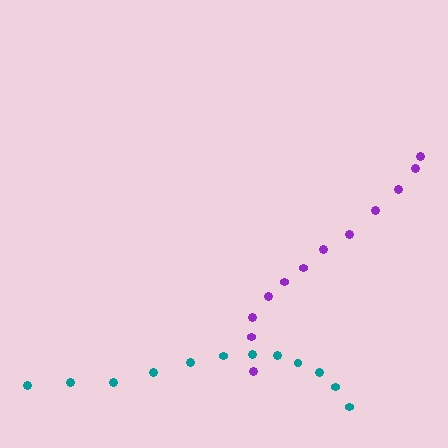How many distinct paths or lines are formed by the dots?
There are 2 distinct paths.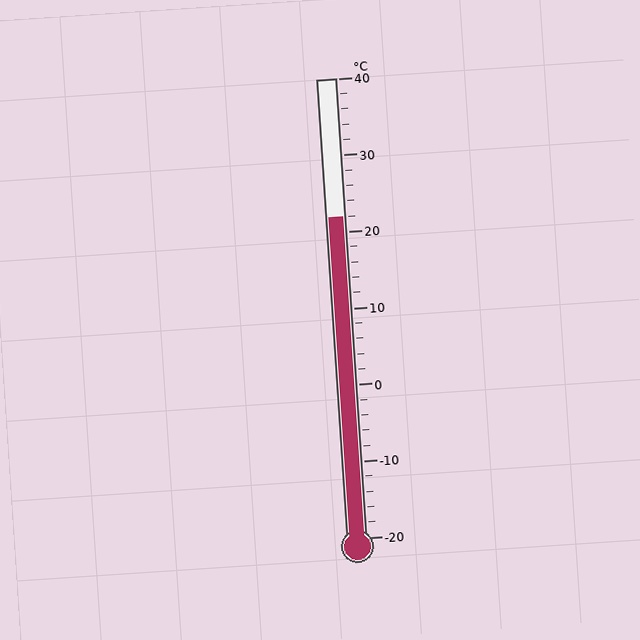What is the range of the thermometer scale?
The thermometer scale ranges from -20°C to 40°C.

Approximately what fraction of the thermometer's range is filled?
The thermometer is filled to approximately 70% of its range.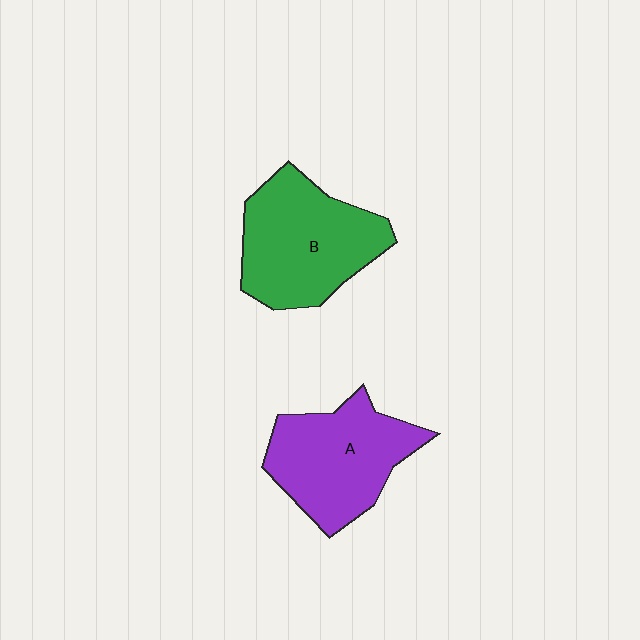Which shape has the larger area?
Shape B (green).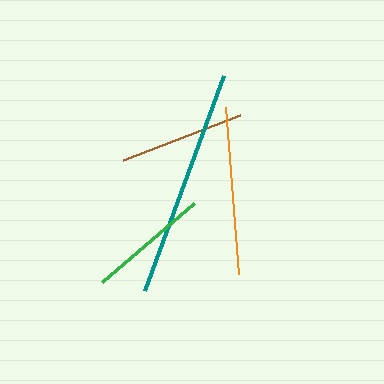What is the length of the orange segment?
The orange segment is approximately 168 pixels long.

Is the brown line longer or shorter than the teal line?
The teal line is longer than the brown line.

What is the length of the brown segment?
The brown segment is approximately 125 pixels long.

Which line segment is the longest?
The teal line is the longest at approximately 229 pixels.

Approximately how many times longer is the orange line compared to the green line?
The orange line is approximately 1.4 times the length of the green line.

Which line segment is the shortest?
The green line is the shortest at approximately 121 pixels.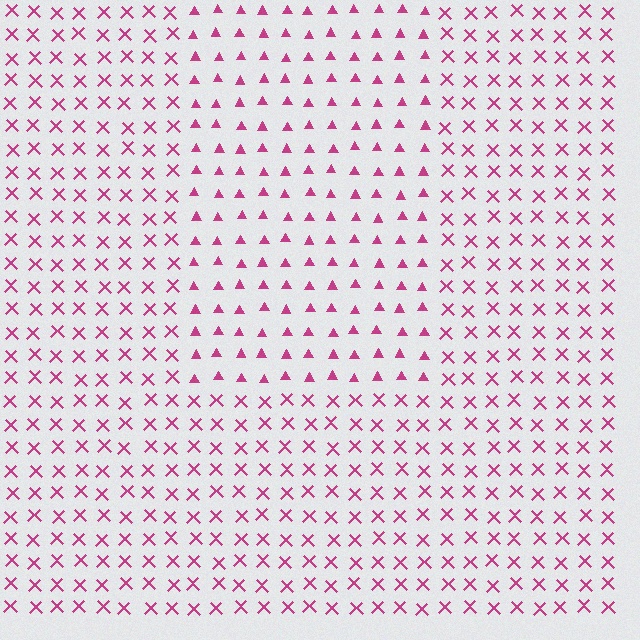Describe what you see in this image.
The image is filled with small magenta elements arranged in a uniform grid. A rectangle-shaped region contains triangles, while the surrounding area contains X marks. The boundary is defined purely by the change in element shape.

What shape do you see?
I see a rectangle.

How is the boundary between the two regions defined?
The boundary is defined by a change in element shape: triangles inside vs. X marks outside. All elements share the same color and spacing.